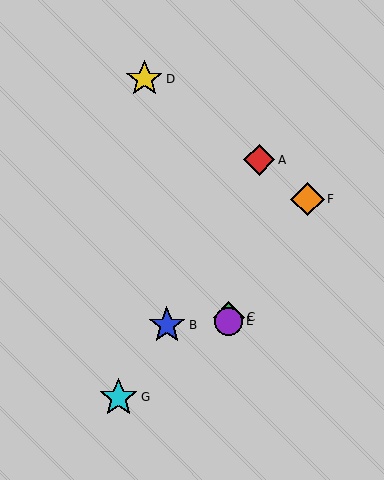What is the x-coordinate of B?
Object B is at x≈167.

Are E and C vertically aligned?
Yes, both are at x≈229.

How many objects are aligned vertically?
2 objects (C, E) are aligned vertically.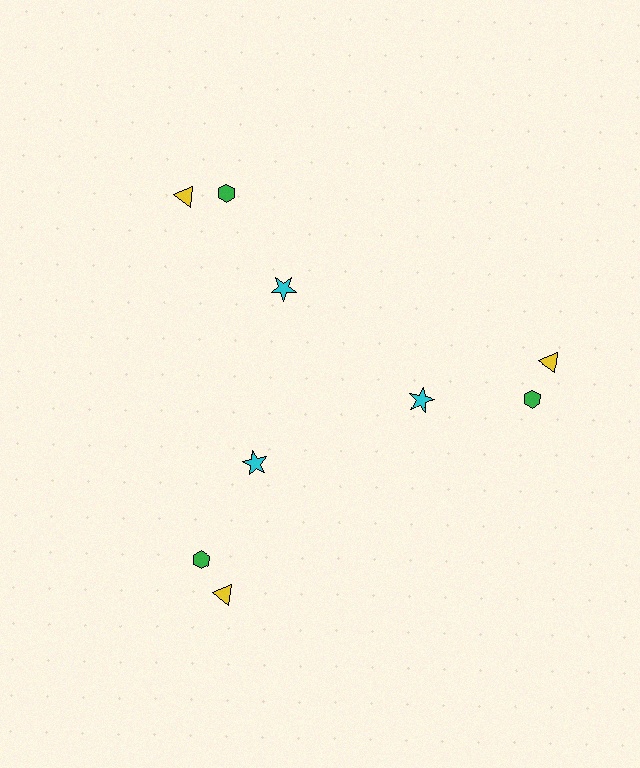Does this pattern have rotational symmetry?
Yes, this pattern has 3-fold rotational symmetry. It looks the same after rotating 120 degrees around the center.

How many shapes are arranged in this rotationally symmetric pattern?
There are 9 shapes, arranged in 3 groups of 3.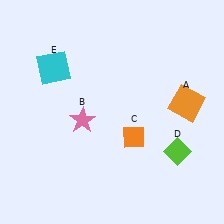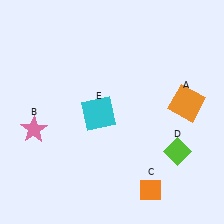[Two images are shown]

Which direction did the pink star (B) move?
The pink star (B) moved left.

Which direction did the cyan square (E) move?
The cyan square (E) moved down.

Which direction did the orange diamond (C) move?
The orange diamond (C) moved down.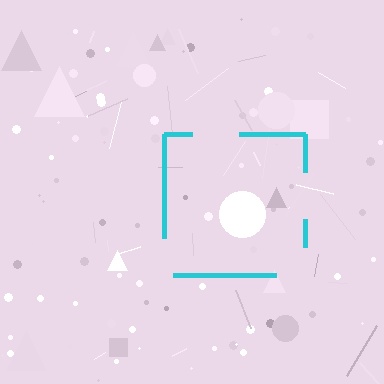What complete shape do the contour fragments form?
The contour fragments form a square.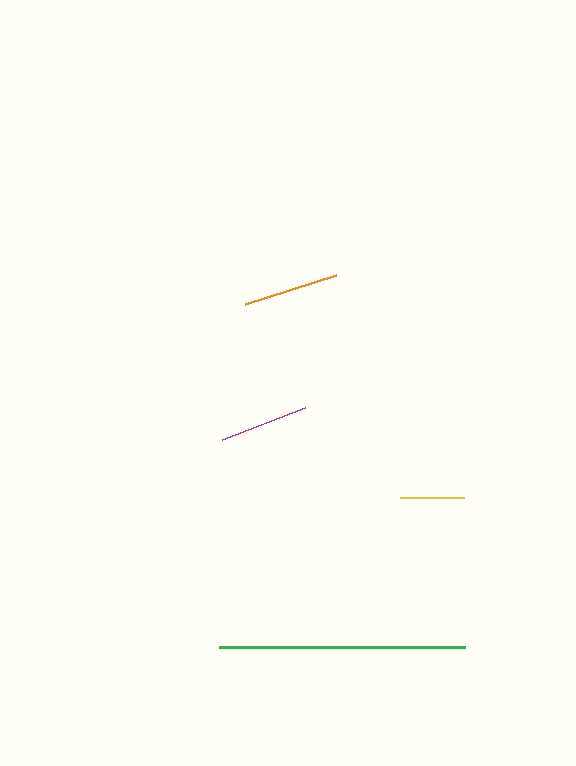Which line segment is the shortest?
The yellow line is the shortest at approximately 63 pixels.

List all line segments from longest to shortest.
From longest to shortest: green, orange, magenta, yellow.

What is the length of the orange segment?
The orange segment is approximately 96 pixels long.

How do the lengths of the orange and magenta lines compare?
The orange and magenta lines are approximately the same length.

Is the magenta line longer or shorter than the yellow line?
The magenta line is longer than the yellow line.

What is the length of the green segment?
The green segment is approximately 246 pixels long.